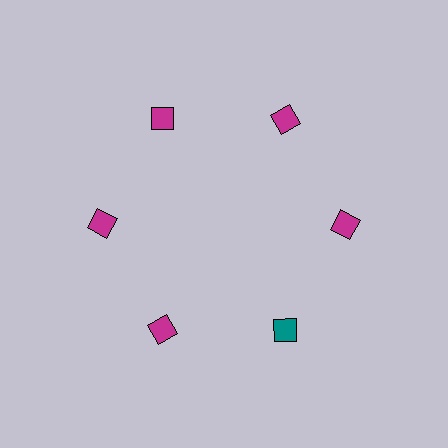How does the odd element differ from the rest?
It has a different color: teal instead of magenta.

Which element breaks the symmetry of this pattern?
The teal diamond at roughly the 5 o'clock position breaks the symmetry. All other shapes are magenta diamonds.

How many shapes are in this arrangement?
There are 6 shapes arranged in a ring pattern.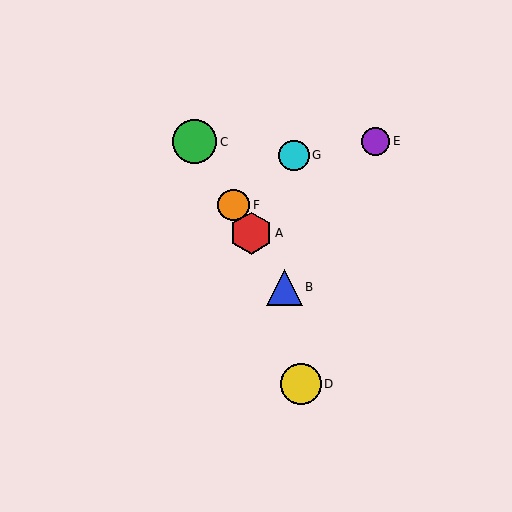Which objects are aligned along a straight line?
Objects A, B, C, F are aligned along a straight line.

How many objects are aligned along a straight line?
4 objects (A, B, C, F) are aligned along a straight line.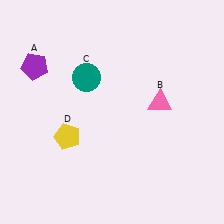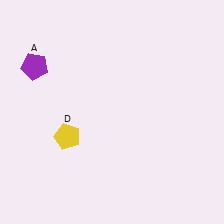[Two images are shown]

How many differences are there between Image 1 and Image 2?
There are 2 differences between the two images.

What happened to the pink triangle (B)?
The pink triangle (B) was removed in Image 2. It was in the top-right area of Image 1.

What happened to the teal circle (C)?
The teal circle (C) was removed in Image 2. It was in the top-left area of Image 1.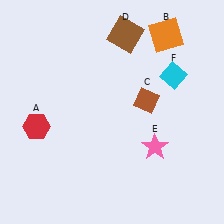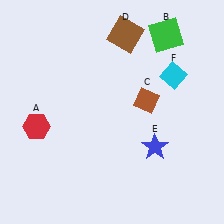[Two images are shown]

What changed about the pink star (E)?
In Image 1, E is pink. In Image 2, it changed to blue.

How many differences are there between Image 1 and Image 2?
There are 2 differences between the two images.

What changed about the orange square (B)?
In Image 1, B is orange. In Image 2, it changed to green.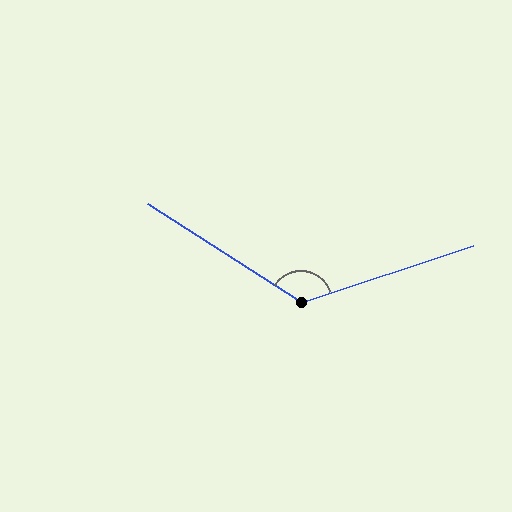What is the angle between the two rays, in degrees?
Approximately 129 degrees.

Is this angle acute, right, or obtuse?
It is obtuse.